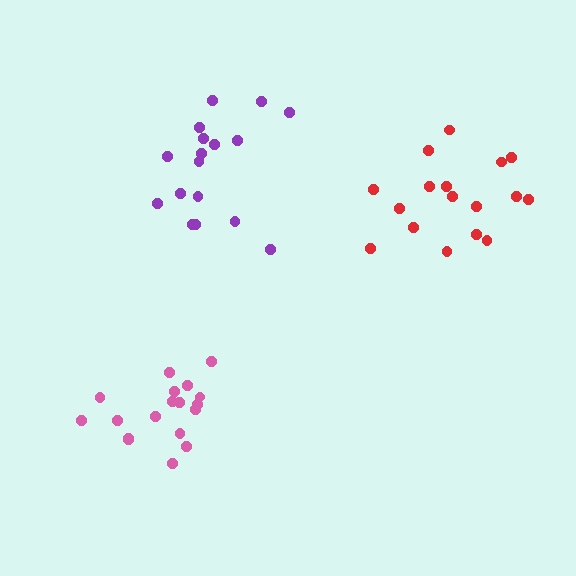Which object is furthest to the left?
The pink cluster is leftmost.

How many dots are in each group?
Group 1: 17 dots, Group 2: 18 dots, Group 3: 17 dots (52 total).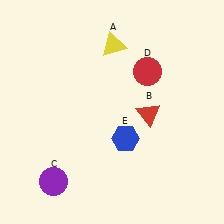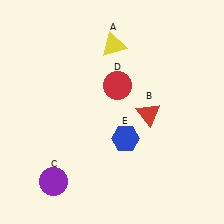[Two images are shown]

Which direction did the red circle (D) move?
The red circle (D) moved left.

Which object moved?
The red circle (D) moved left.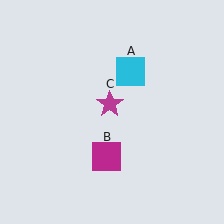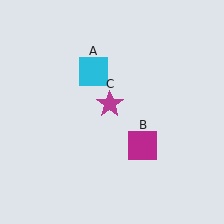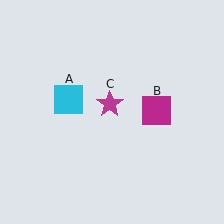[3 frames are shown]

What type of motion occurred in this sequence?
The cyan square (object A), magenta square (object B) rotated counterclockwise around the center of the scene.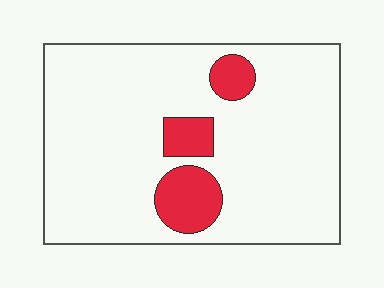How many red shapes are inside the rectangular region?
3.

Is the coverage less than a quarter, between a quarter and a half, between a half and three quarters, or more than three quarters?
Less than a quarter.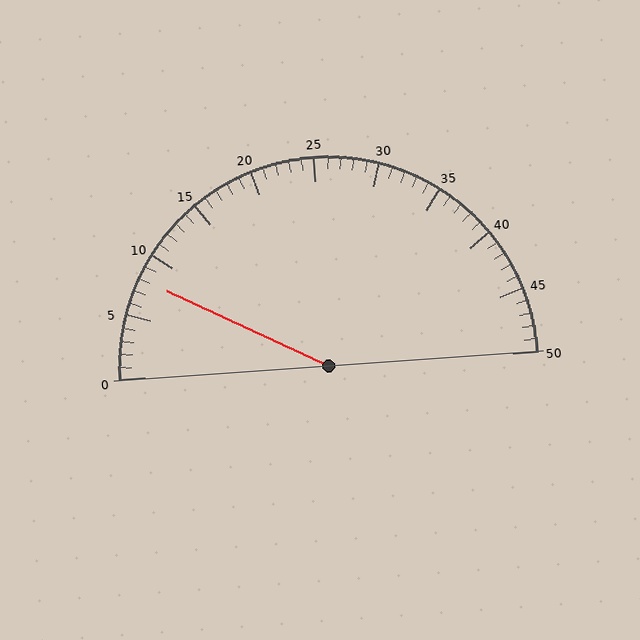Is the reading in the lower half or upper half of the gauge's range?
The reading is in the lower half of the range (0 to 50).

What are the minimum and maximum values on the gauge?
The gauge ranges from 0 to 50.